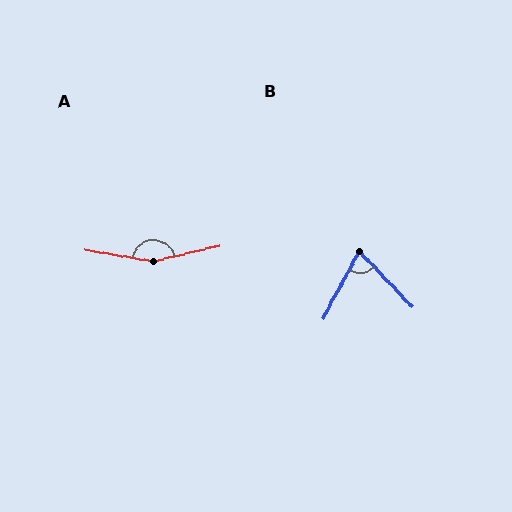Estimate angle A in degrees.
Approximately 157 degrees.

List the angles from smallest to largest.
B (72°), A (157°).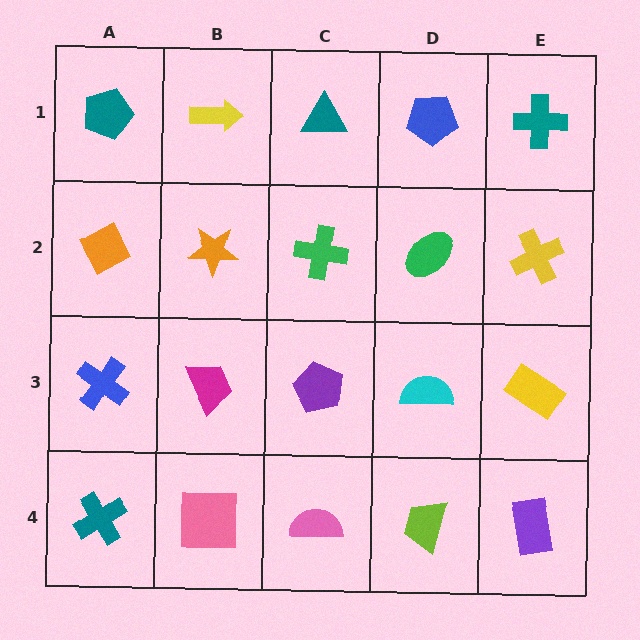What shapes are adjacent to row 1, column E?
A yellow cross (row 2, column E), a blue pentagon (row 1, column D).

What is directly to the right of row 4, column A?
A pink square.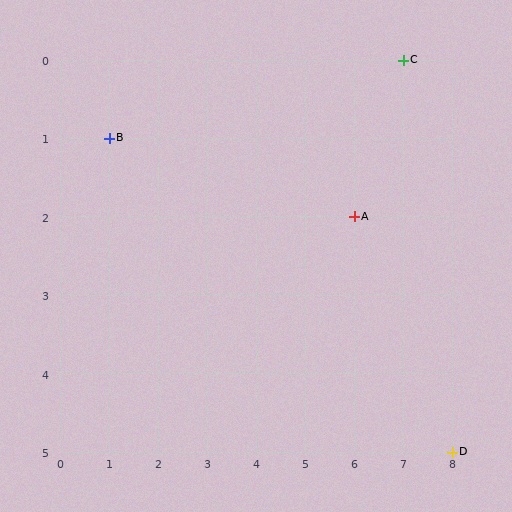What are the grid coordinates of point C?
Point C is at grid coordinates (7, 0).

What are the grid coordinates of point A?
Point A is at grid coordinates (6, 2).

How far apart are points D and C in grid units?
Points D and C are 1 column and 5 rows apart (about 5.1 grid units diagonally).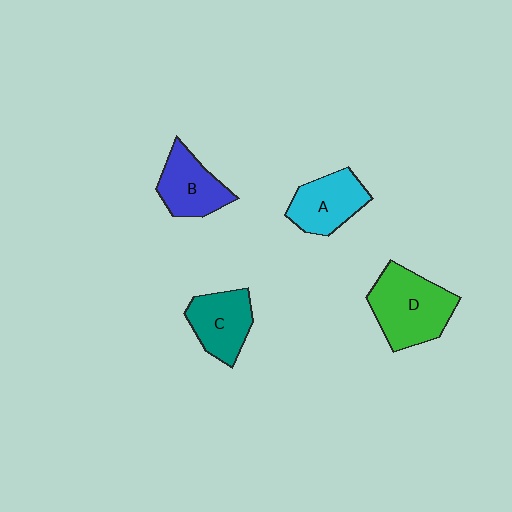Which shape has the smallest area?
Shape B (blue).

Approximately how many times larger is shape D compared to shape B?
Approximately 1.4 times.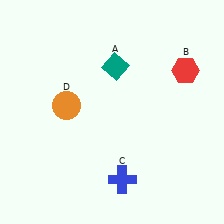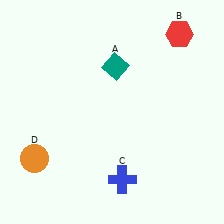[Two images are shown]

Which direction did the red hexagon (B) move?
The red hexagon (B) moved up.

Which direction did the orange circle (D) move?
The orange circle (D) moved down.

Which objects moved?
The objects that moved are: the red hexagon (B), the orange circle (D).